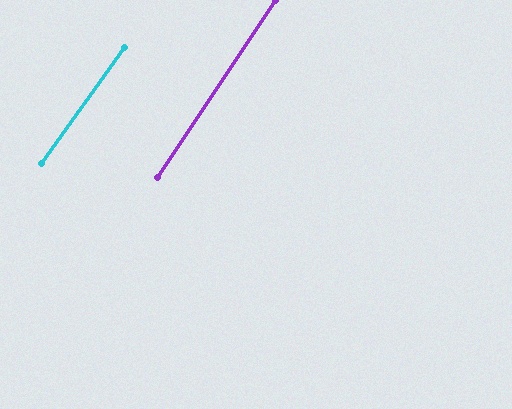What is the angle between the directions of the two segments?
Approximately 2 degrees.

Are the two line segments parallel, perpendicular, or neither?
Parallel — their directions differ by only 1.8°.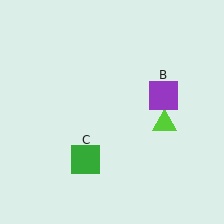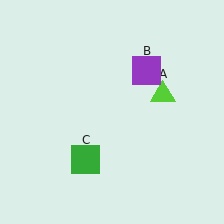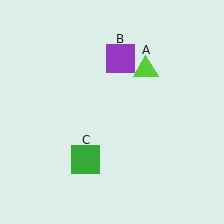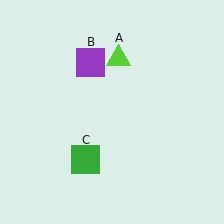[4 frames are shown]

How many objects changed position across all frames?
2 objects changed position: lime triangle (object A), purple square (object B).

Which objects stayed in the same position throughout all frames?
Green square (object C) remained stationary.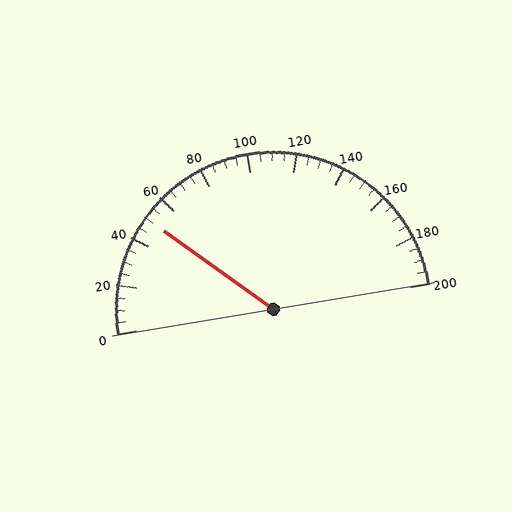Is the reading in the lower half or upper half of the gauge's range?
The reading is in the lower half of the range (0 to 200).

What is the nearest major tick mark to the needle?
The nearest major tick mark is 40.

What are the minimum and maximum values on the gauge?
The gauge ranges from 0 to 200.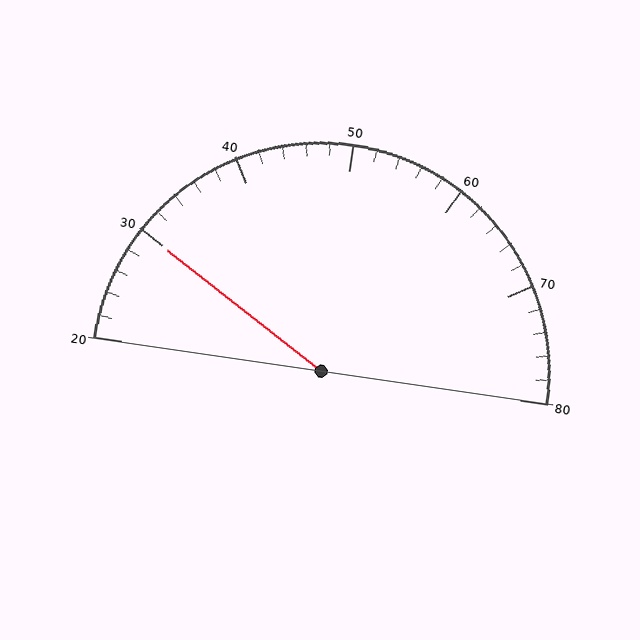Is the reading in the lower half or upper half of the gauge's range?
The reading is in the lower half of the range (20 to 80).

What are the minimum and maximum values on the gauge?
The gauge ranges from 20 to 80.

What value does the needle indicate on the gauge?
The needle indicates approximately 30.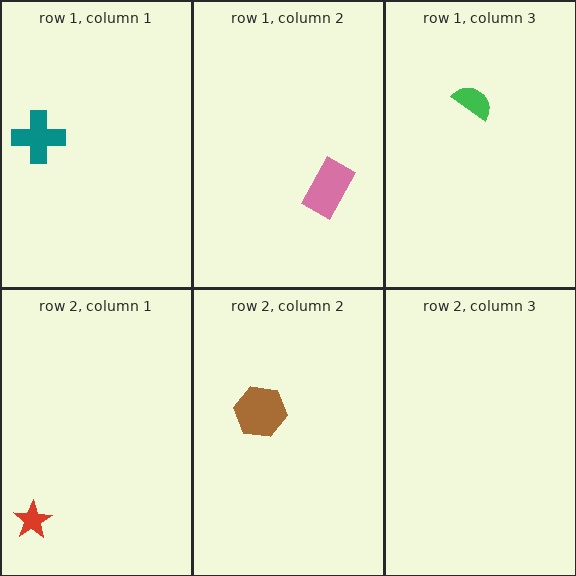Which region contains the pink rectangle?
The row 1, column 2 region.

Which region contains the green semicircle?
The row 1, column 3 region.